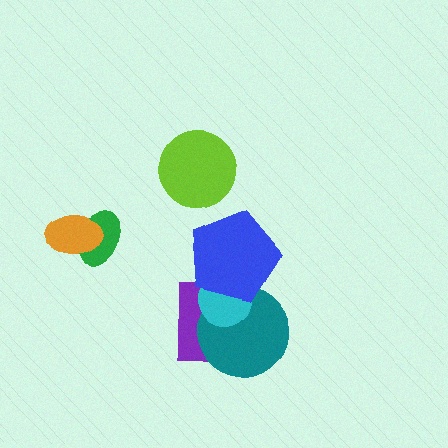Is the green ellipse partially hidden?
Yes, it is partially covered by another shape.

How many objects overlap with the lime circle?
0 objects overlap with the lime circle.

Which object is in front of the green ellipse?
The orange ellipse is in front of the green ellipse.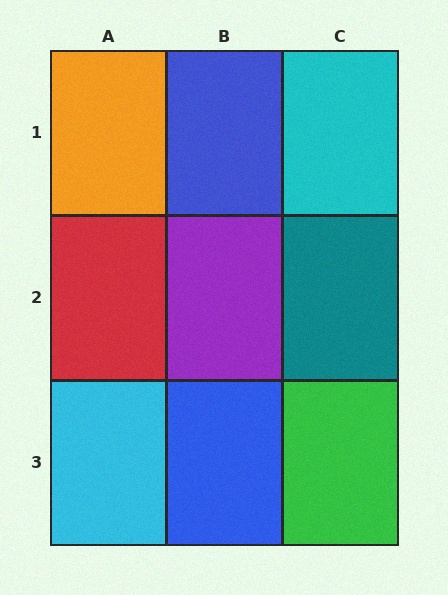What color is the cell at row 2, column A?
Red.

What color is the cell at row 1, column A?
Orange.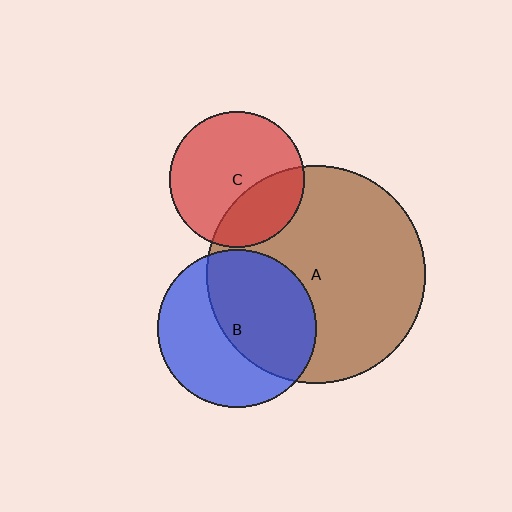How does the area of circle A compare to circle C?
Approximately 2.6 times.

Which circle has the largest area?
Circle A (brown).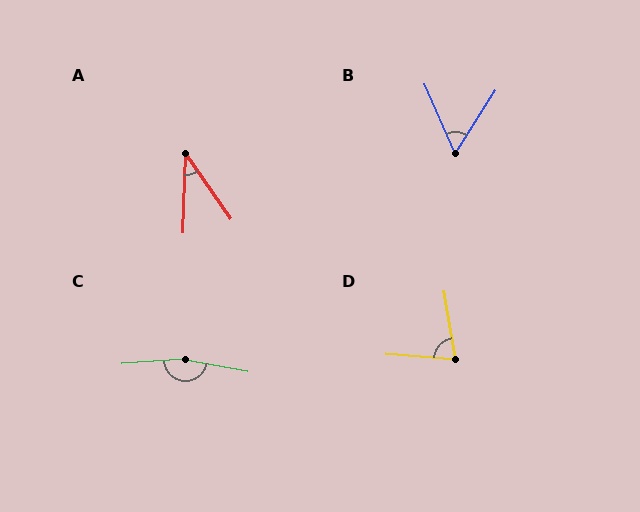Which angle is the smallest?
A, at approximately 37 degrees.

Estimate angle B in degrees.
Approximately 56 degrees.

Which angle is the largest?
C, at approximately 166 degrees.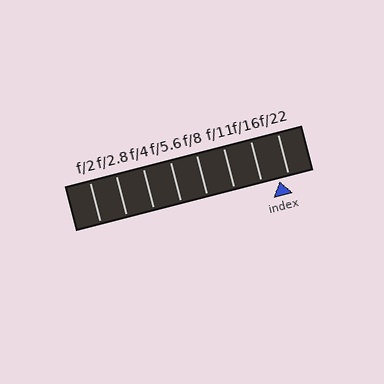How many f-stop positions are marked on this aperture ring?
There are 8 f-stop positions marked.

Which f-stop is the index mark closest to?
The index mark is closest to f/22.